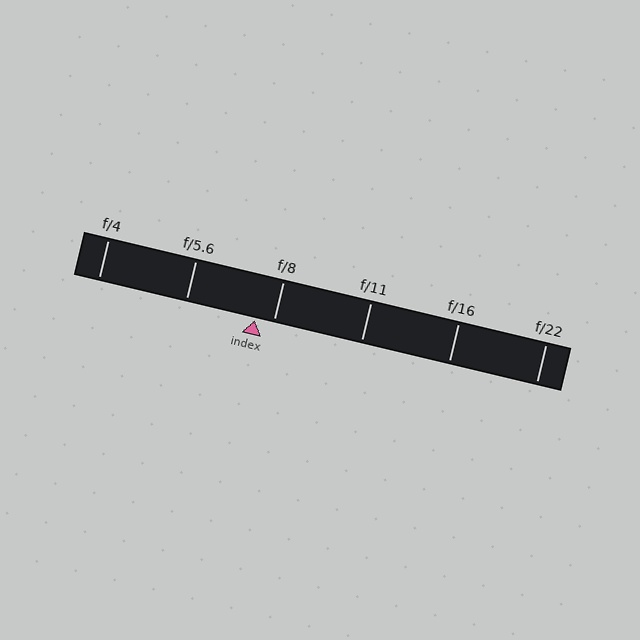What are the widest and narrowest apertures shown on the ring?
The widest aperture shown is f/4 and the narrowest is f/22.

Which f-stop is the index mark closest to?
The index mark is closest to f/8.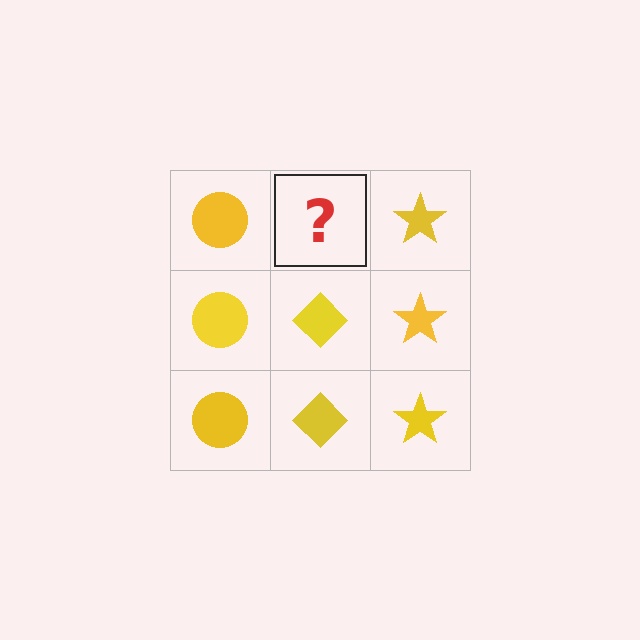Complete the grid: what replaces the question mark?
The question mark should be replaced with a yellow diamond.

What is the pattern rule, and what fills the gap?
The rule is that each column has a consistent shape. The gap should be filled with a yellow diamond.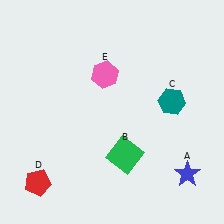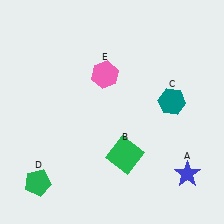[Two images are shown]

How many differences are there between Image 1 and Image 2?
There is 1 difference between the two images.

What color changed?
The pentagon (D) changed from red in Image 1 to green in Image 2.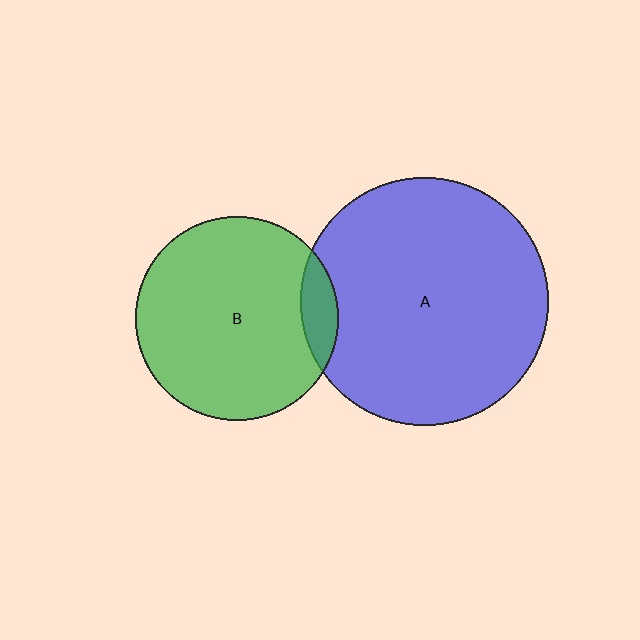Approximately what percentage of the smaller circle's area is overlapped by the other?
Approximately 10%.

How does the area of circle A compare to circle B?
Approximately 1.5 times.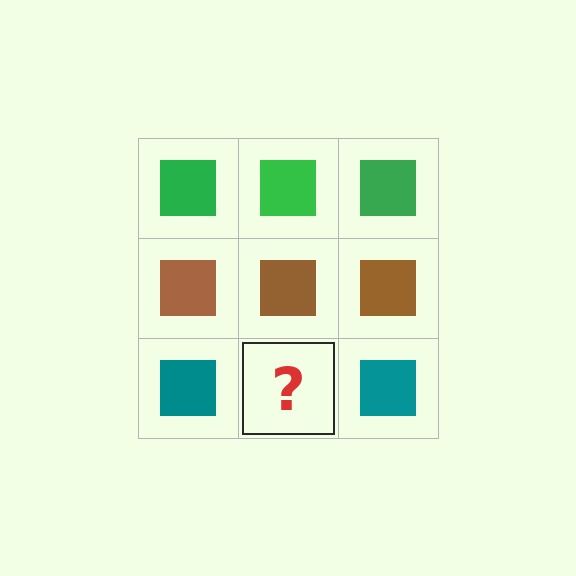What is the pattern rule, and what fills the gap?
The rule is that each row has a consistent color. The gap should be filled with a teal square.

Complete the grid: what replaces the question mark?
The question mark should be replaced with a teal square.